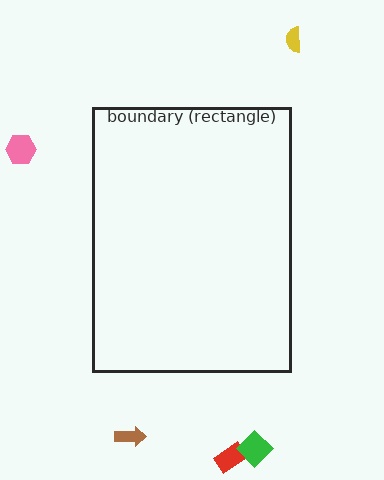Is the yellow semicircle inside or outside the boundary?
Outside.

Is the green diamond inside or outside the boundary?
Outside.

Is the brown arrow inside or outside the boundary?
Outside.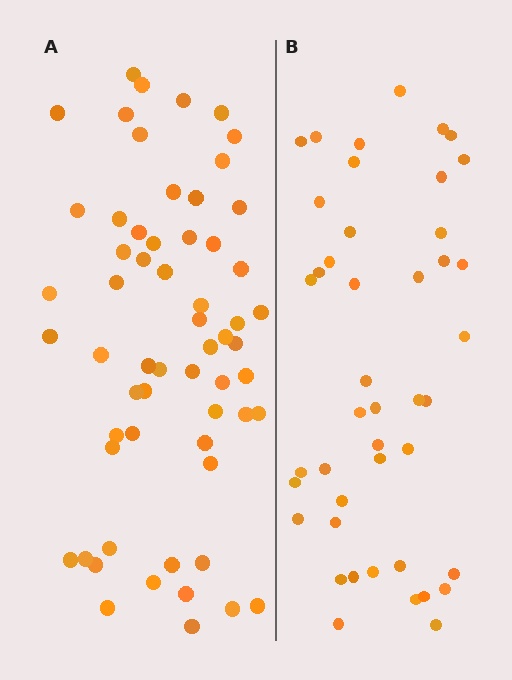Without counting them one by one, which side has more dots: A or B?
Region A (the left region) has more dots.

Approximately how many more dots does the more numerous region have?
Region A has approximately 15 more dots than region B.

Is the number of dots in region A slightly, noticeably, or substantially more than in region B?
Region A has noticeably more, but not dramatically so. The ratio is roughly 1.4 to 1.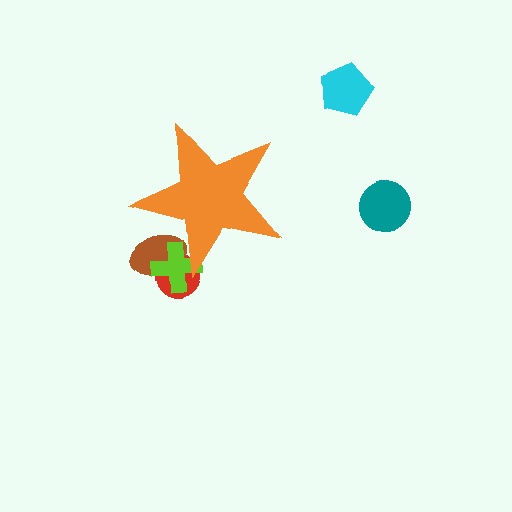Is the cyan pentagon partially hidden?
No, the cyan pentagon is fully visible.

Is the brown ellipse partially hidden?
Yes, the brown ellipse is partially hidden behind the orange star.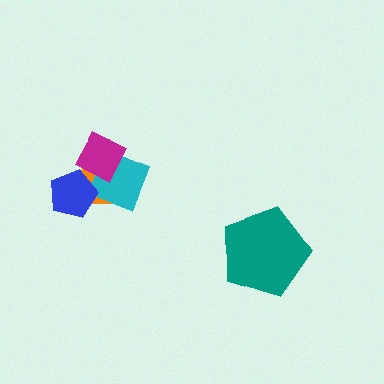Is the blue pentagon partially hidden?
Yes, it is partially covered by another shape.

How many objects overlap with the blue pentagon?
3 objects overlap with the blue pentagon.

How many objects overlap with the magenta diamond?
3 objects overlap with the magenta diamond.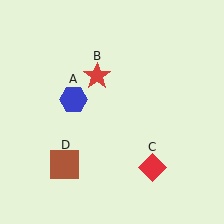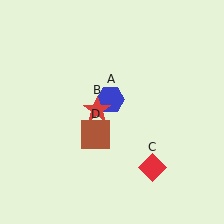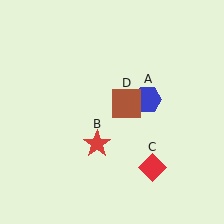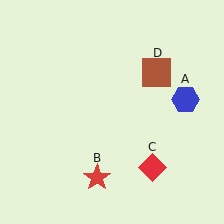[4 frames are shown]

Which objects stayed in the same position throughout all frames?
Red diamond (object C) remained stationary.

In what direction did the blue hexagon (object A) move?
The blue hexagon (object A) moved right.